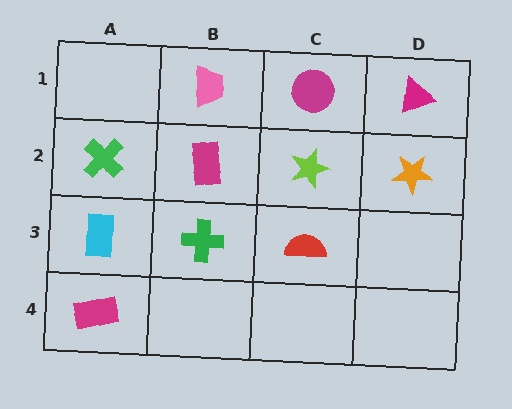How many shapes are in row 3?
3 shapes.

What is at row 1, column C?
A magenta circle.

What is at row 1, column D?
A magenta triangle.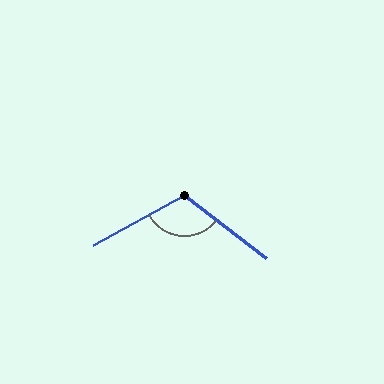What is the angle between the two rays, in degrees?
Approximately 113 degrees.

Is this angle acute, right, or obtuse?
It is obtuse.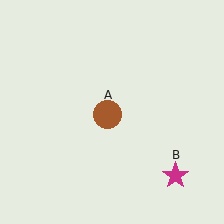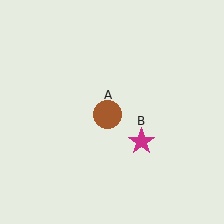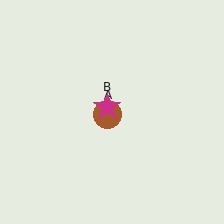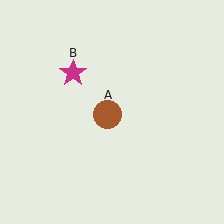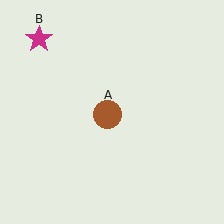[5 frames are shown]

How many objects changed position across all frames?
1 object changed position: magenta star (object B).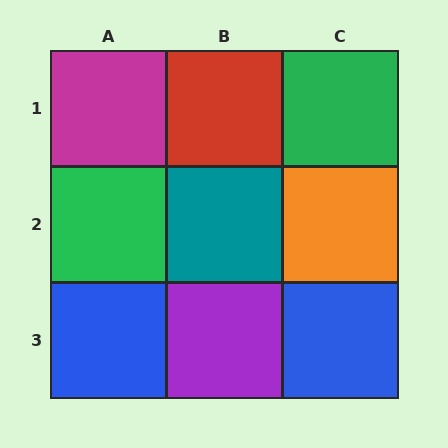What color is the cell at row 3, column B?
Purple.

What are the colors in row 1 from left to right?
Magenta, red, green.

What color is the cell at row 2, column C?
Orange.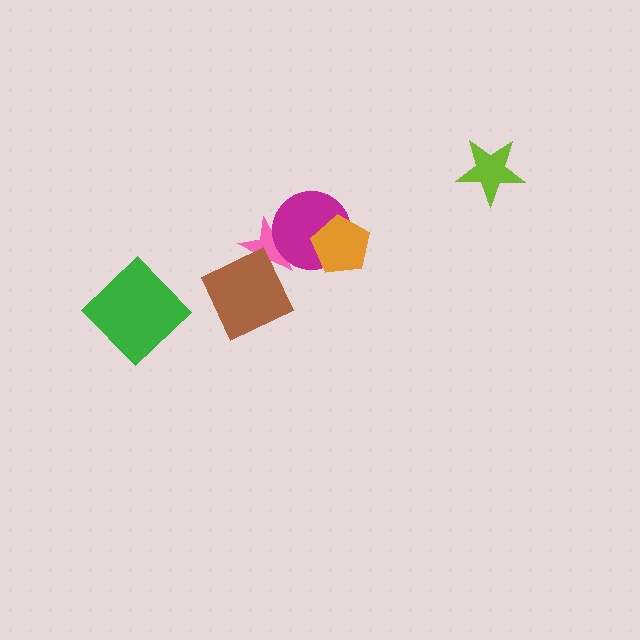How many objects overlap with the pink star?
2 objects overlap with the pink star.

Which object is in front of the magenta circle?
The orange pentagon is in front of the magenta circle.